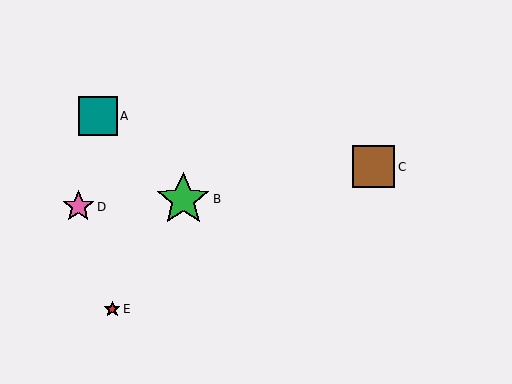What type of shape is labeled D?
Shape D is a pink star.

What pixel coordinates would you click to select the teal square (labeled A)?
Click at (98, 116) to select the teal square A.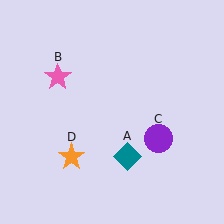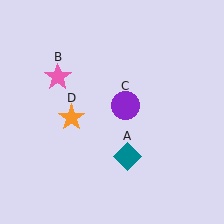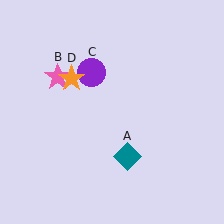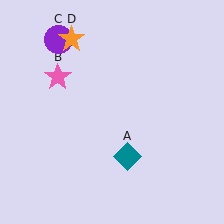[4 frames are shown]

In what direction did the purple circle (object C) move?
The purple circle (object C) moved up and to the left.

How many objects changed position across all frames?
2 objects changed position: purple circle (object C), orange star (object D).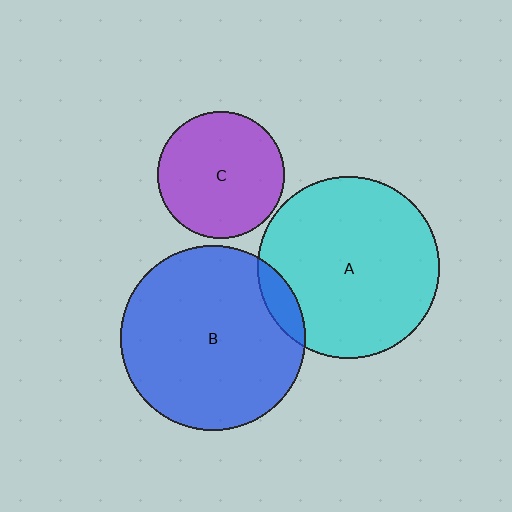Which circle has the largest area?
Circle B (blue).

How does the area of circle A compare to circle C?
Approximately 2.0 times.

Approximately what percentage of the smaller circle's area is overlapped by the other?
Approximately 10%.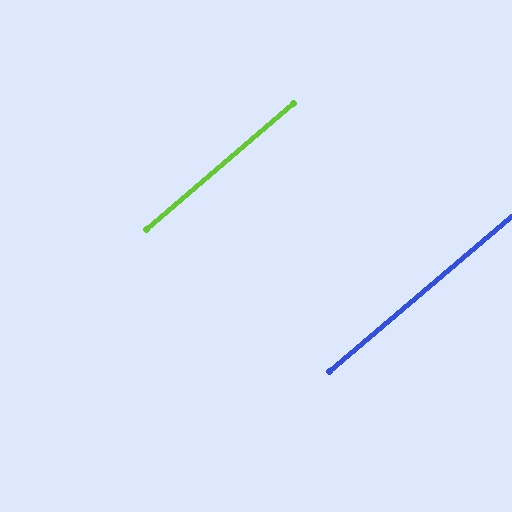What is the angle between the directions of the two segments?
Approximately 0 degrees.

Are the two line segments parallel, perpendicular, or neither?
Parallel — their directions differ by only 0.3°.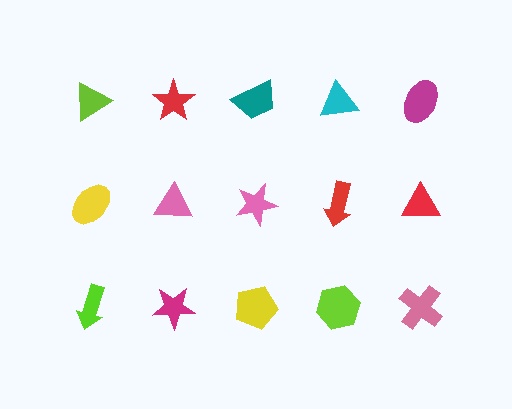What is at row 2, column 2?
A pink triangle.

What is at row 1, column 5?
A magenta ellipse.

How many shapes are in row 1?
5 shapes.